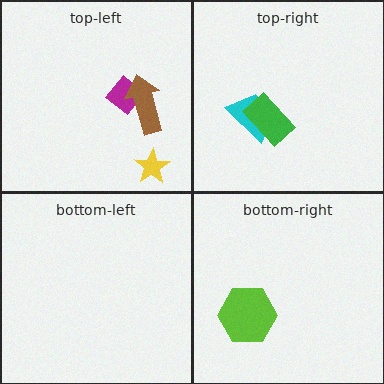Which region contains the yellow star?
The top-left region.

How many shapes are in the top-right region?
2.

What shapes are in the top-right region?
The cyan trapezoid, the green rectangle.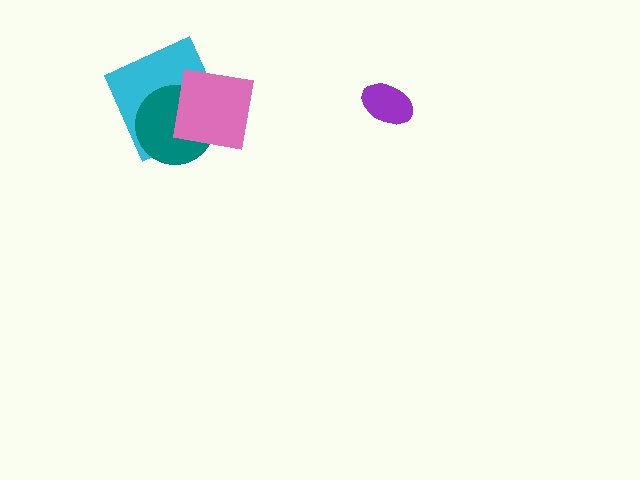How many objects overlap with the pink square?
2 objects overlap with the pink square.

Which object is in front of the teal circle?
The pink square is in front of the teal circle.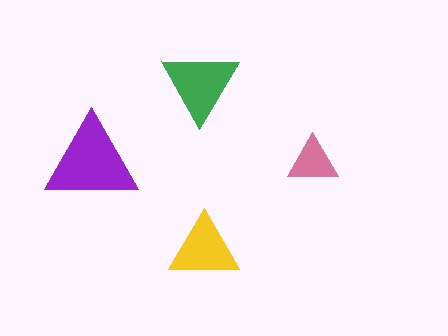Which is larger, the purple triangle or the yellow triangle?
The purple one.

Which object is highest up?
The green triangle is topmost.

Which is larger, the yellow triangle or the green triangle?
The green one.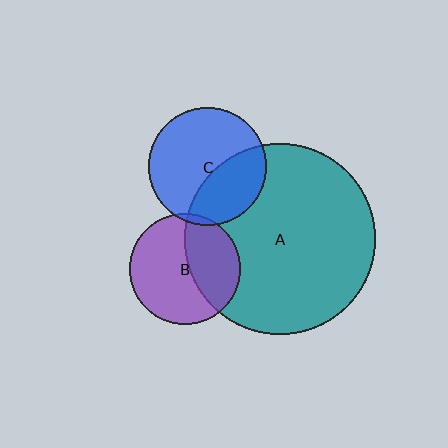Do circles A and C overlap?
Yes.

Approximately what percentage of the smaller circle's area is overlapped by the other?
Approximately 35%.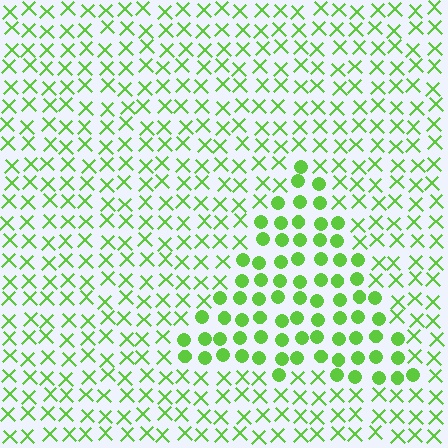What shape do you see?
I see a triangle.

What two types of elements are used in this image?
The image uses circles inside the triangle region and X marks outside it.